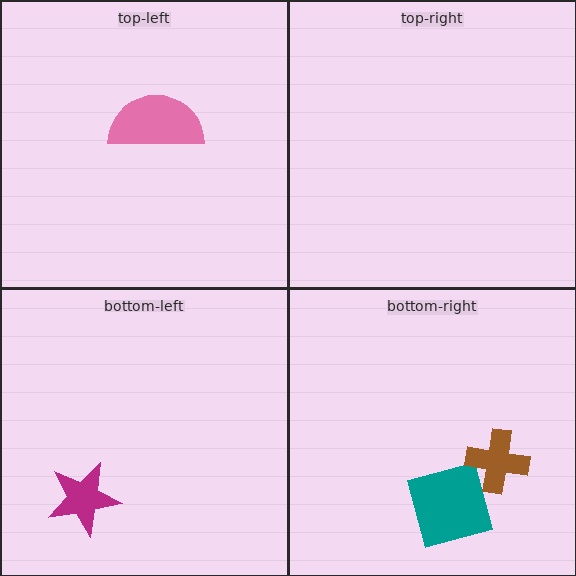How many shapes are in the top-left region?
1.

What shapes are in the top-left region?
The pink semicircle.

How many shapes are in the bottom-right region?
2.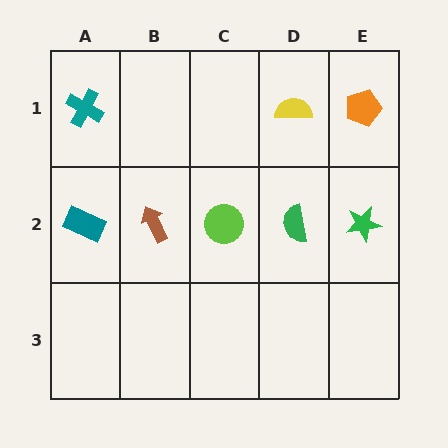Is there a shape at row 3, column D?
No, that cell is empty.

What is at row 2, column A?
A teal rectangle.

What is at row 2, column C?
A lime circle.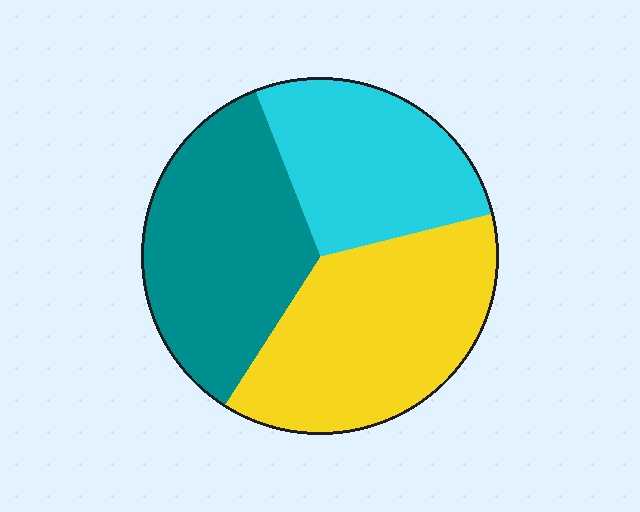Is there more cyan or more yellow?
Yellow.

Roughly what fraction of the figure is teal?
Teal takes up about one third (1/3) of the figure.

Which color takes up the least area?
Cyan, at roughly 25%.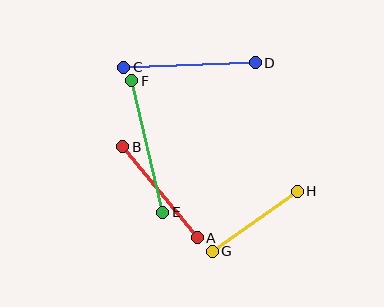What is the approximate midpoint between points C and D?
The midpoint is at approximately (189, 65) pixels.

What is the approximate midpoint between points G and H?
The midpoint is at approximately (255, 221) pixels.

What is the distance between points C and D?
The distance is approximately 132 pixels.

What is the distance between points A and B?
The distance is approximately 118 pixels.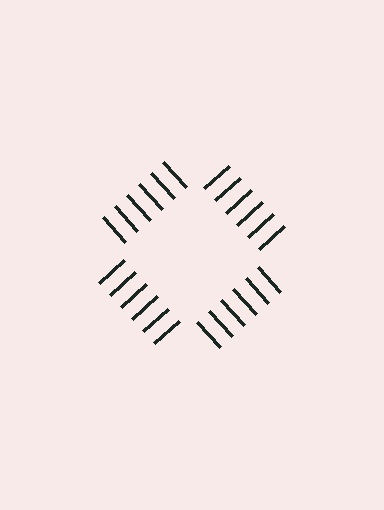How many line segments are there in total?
24 — 6 along each of the 4 edges.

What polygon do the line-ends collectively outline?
An illusory square — the line segments terminate on its edges but no continuous stroke is drawn.